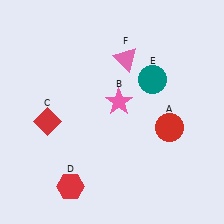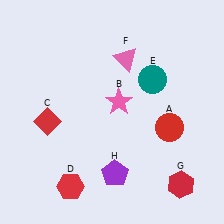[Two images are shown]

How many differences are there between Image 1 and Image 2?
There are 2 differences between the two images.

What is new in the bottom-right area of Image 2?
A red hexagon (G) was added in the bottom-right area of Image 2.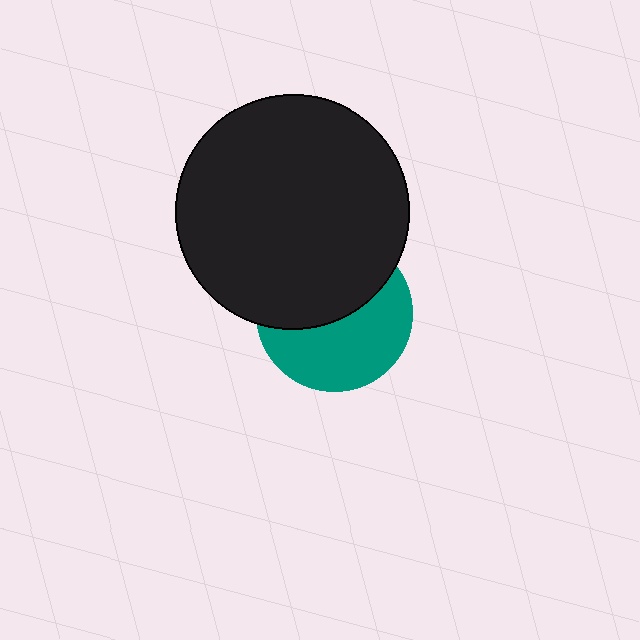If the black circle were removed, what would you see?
You would see the complete teal circle.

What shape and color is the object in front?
The object in front is a black circle.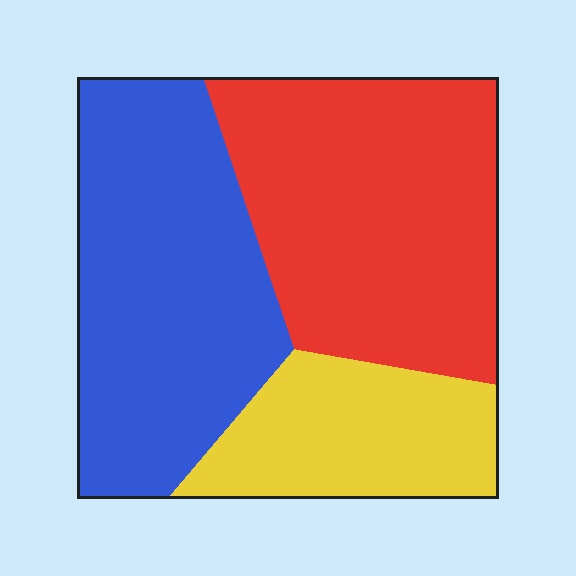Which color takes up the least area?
Yellow, at roughly 20%.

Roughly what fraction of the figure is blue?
Blue takes up about two fifths (2/5) of the figure.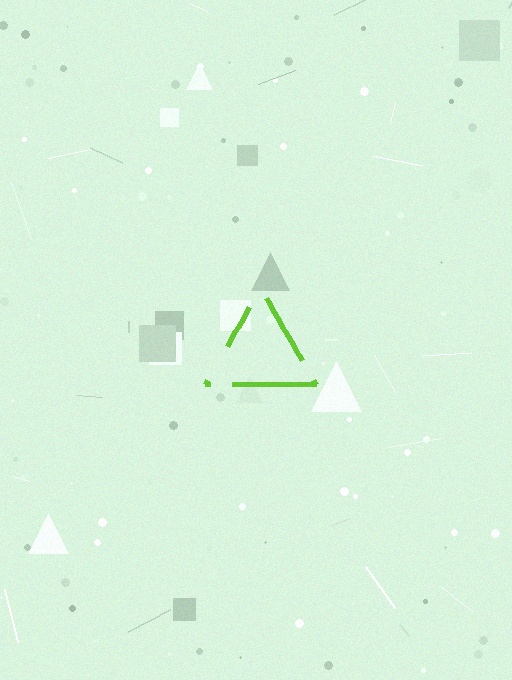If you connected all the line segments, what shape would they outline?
They would outline a triangle.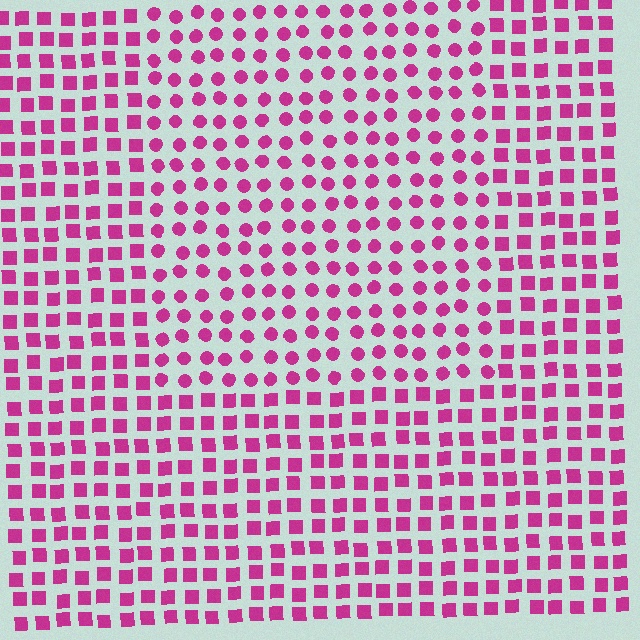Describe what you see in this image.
The image is filled with small magenta elements arranged in a uniform grid. A rectangle-shaped region contains circles, while the surrounding area contains squares. The boundary is defined purely by the change in element shape.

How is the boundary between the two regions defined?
The boundary is defined by a change in element shape: circles inside vs. squares outside. All elements share the same color and spacing.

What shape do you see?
I see a rectangle.